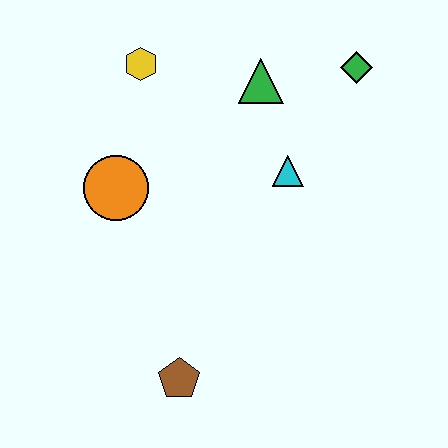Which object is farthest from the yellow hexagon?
The brown pentagon is farthest from the yellow hexagon.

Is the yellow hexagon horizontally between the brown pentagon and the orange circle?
Yes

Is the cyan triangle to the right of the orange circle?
Yes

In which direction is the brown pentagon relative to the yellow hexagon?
The brown pentagon is below the yellow hexagon.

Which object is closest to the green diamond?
The green triangle is closest to the green diamond.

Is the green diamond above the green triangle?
Yes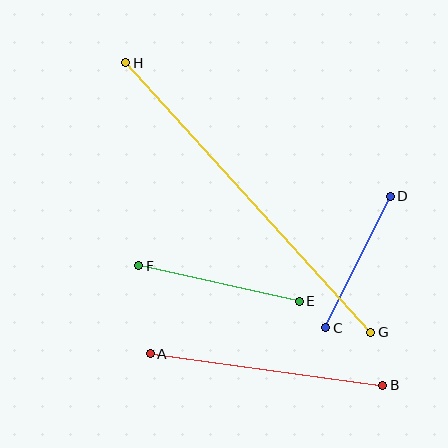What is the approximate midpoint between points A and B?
The midpoint is at approximately (267, 370) pixels.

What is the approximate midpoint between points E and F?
The midpoint is at approximately (219, 283) pixels.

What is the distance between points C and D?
The distance is approximately 146 pixels.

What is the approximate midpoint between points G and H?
The midpoint is at approximately (248, 197) pixels.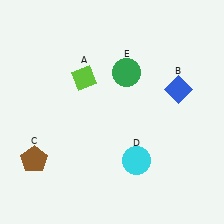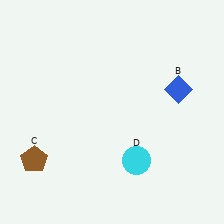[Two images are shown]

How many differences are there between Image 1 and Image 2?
There are 2 differences between the two images.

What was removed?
The lime diamond (A), the green circle (E) were removed in Image 2.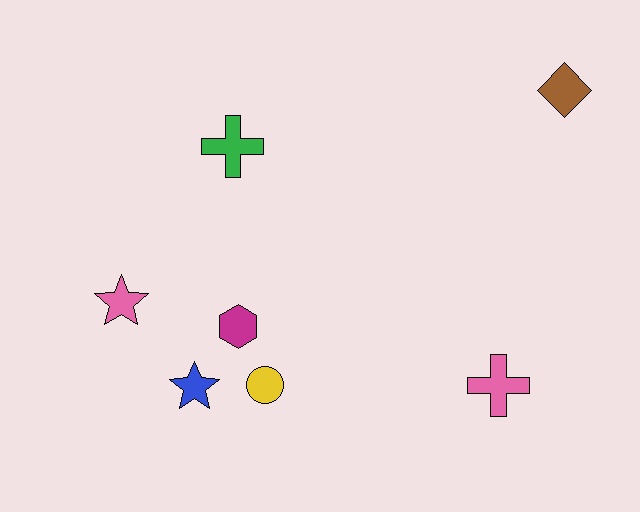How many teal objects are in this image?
There are no teal objects.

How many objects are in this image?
There are 7 objects.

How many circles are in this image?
There is 1 circle.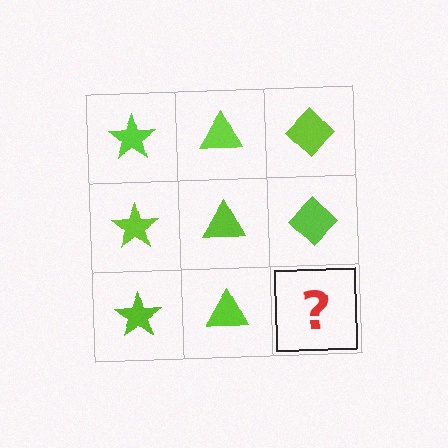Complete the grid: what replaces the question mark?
The question mark should be replaced with a lime diamond.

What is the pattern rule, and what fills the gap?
The rule is that each column has a consistent shape. The gap should be filled with a lime diamond.